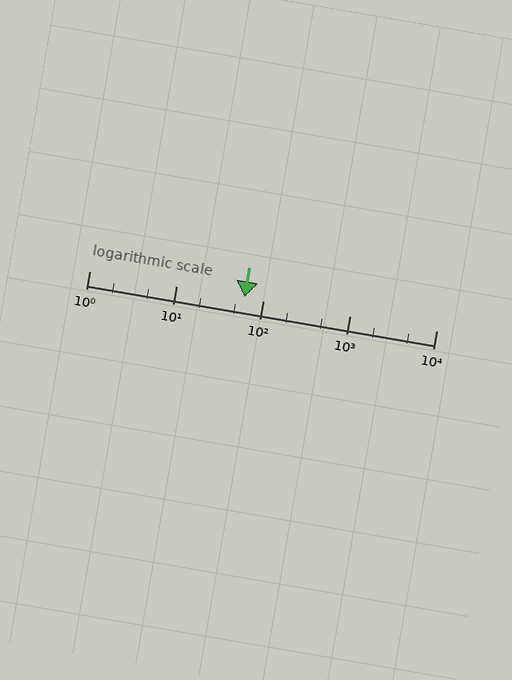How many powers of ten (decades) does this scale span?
The scale spans 4 decades, from 1 to 10000.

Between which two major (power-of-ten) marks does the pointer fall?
The pointer is between 10 and 100.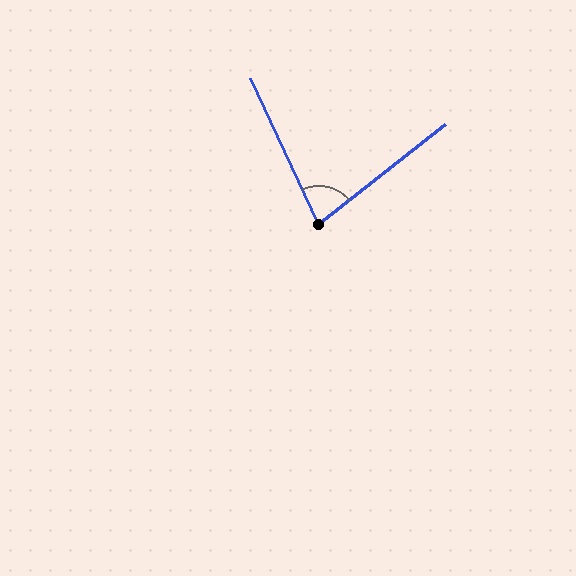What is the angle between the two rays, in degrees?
Approximately 77 degrees.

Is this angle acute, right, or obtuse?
It is acute.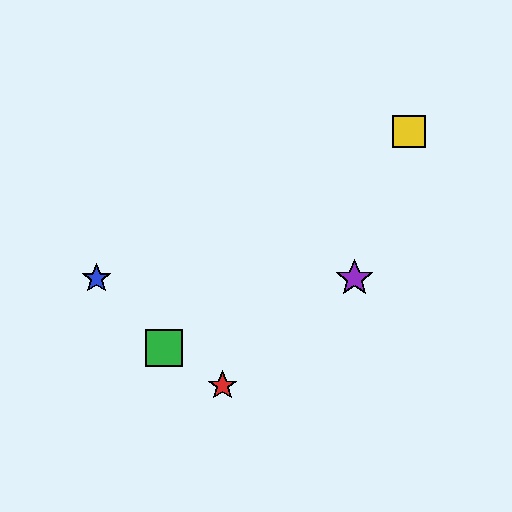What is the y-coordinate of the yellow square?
The yellow square is at y≈131.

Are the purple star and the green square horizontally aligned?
No, the purple star is at y≈278 and the green square is at y≈348.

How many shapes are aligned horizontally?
2 shapes (the blue star, the purple star) are aligned horizontally.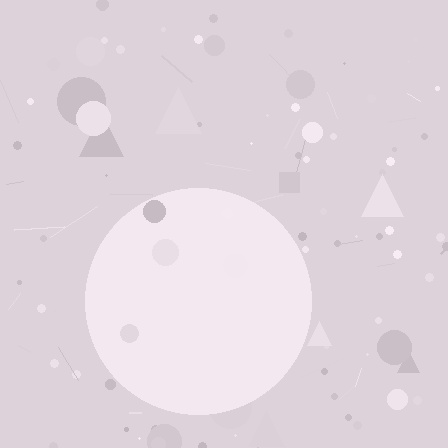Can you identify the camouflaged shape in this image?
The camouflaged shape is a circle.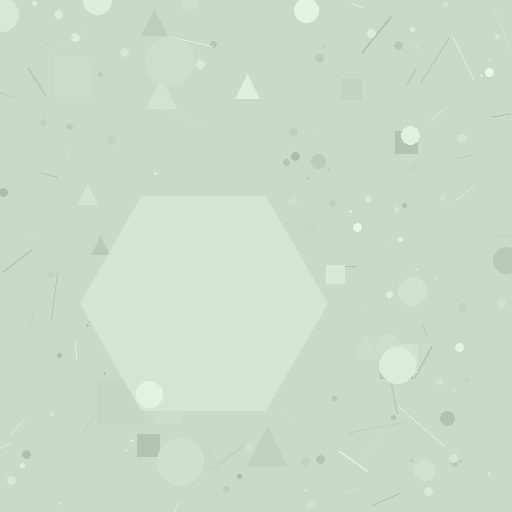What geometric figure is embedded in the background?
A hexagon is embedded in the background.